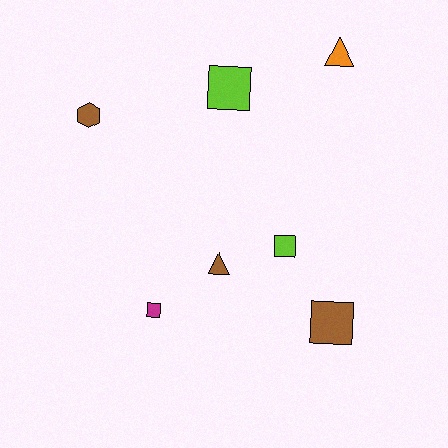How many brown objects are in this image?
There are 3 brown objects.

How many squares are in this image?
There are 4 squares.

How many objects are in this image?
There are 7 objects.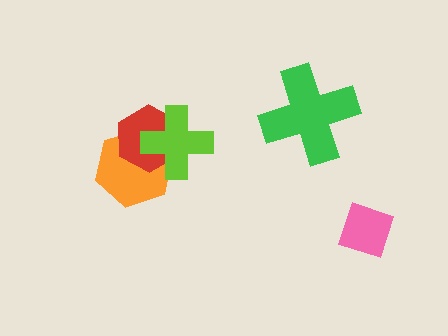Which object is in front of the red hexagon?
The lime cross is in front of the red hexagon.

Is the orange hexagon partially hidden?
Yes, it is partially covered by another shape.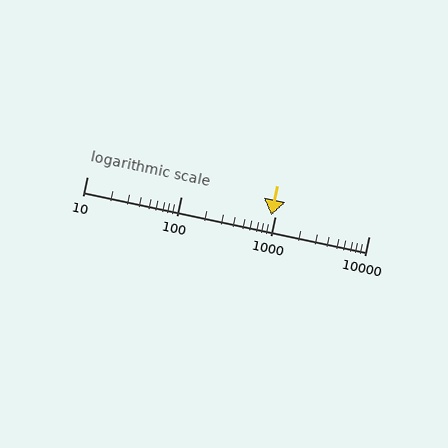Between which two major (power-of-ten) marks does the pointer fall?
The pointer is between 100 and 1000.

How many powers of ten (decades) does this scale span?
The scale spans 3 decades, from 10 to 10000.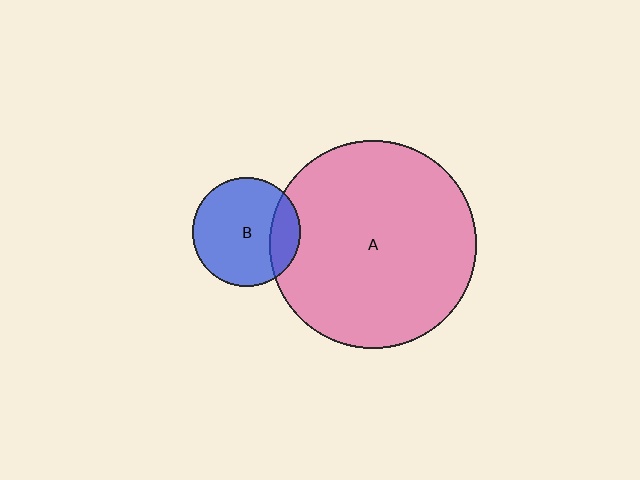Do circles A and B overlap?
Yes.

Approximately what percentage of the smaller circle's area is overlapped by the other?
Approximately 20%.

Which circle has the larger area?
Circle A (pink).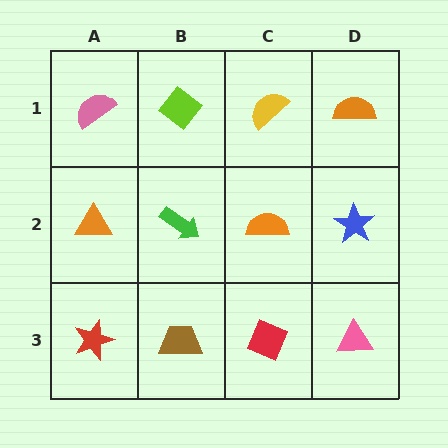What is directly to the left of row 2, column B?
An orange triangle.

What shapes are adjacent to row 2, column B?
A lime diamond (row 1, column B), a brown trapezoid (row 3, column B), an orange triangle (row 2, column A), an orange semicircle (row 2, column C).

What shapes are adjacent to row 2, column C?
A yellow semicircle (row 1, column C), a red diamond (row 3, column C), a green arrow (row 2, column B), a blue star (row 2, column D).